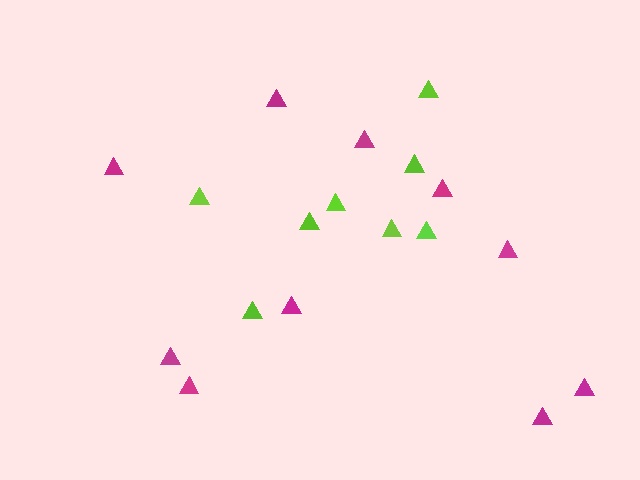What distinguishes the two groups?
There are 2 groups: one group of lime triangles (8) and one group of magenta triangles (10).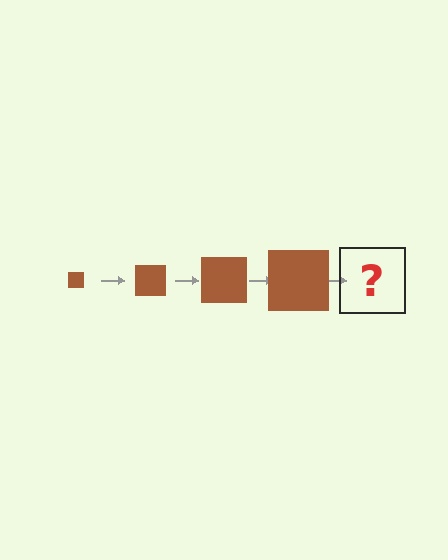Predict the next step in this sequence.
The next step is a brown square, larger than the previous one.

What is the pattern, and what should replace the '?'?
The pattern is that the square gets progressively larger each step. The '?' should be a brown square, larger than the previous one.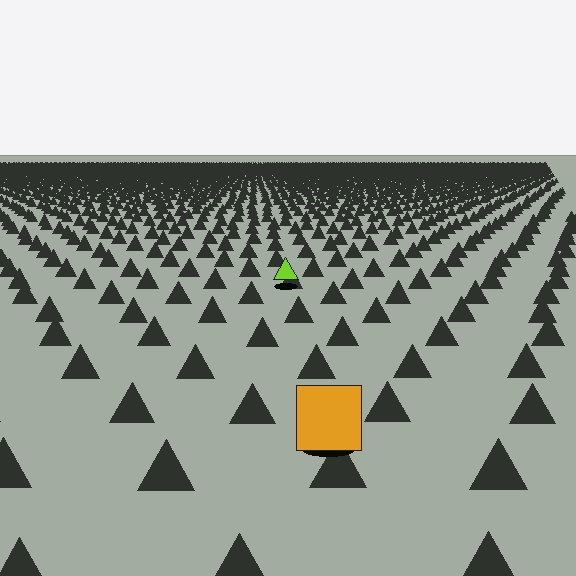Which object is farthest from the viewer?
The lime triangle is farthest from the viewer. It appears smaller and the ground texture around it is denser.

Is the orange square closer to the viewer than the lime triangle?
Yes. The orange square is closer — you can tell from the texture gradient: the ground texture is coarser near it.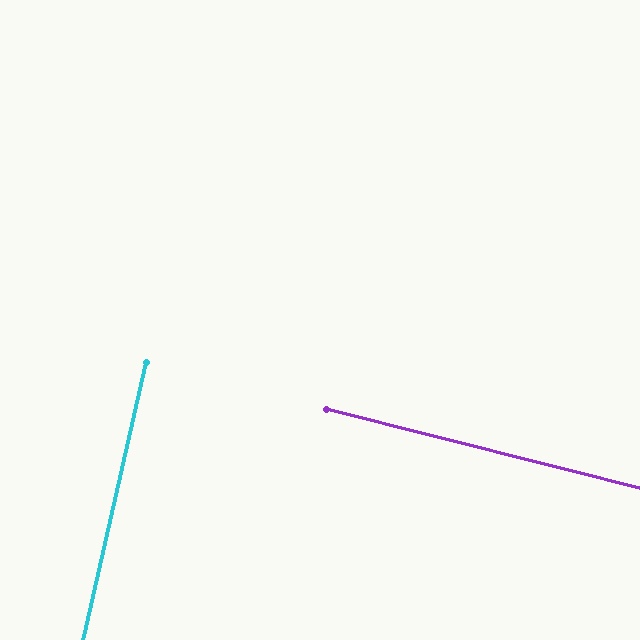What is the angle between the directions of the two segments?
Approximately 88 degrees.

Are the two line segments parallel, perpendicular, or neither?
Perpendicular — they meet at approximately 88°.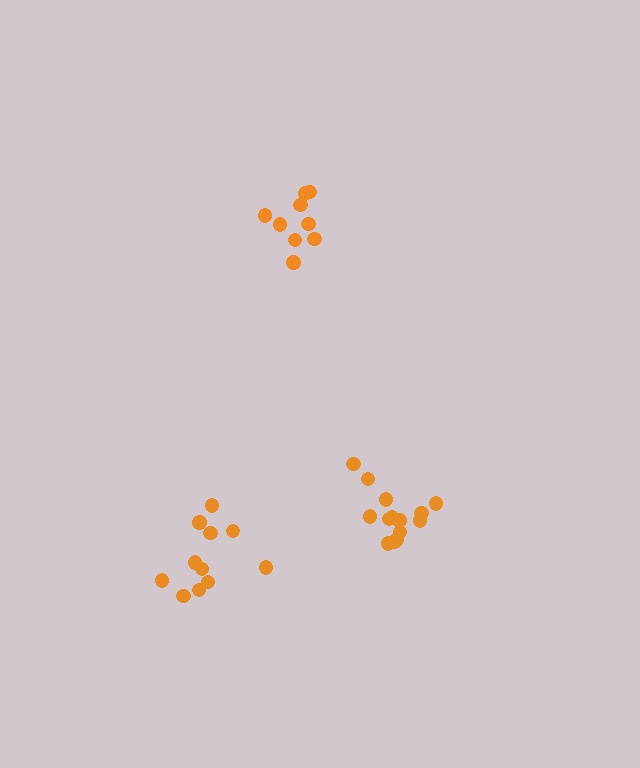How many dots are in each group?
Group 1: 9 dots, Group 2: 14 dots, Group 3: 11 dots (34 total).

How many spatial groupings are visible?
There are 3 spatial groupings.